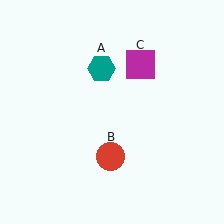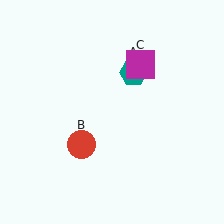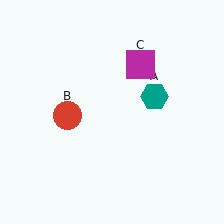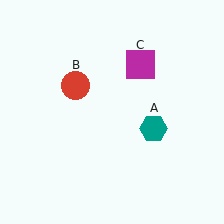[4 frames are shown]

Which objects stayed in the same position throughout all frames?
Magenta square (object C) remained stationary.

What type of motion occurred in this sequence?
The teal hexagon (object A), red circle (object B) rotated clockwise around the center of the scene.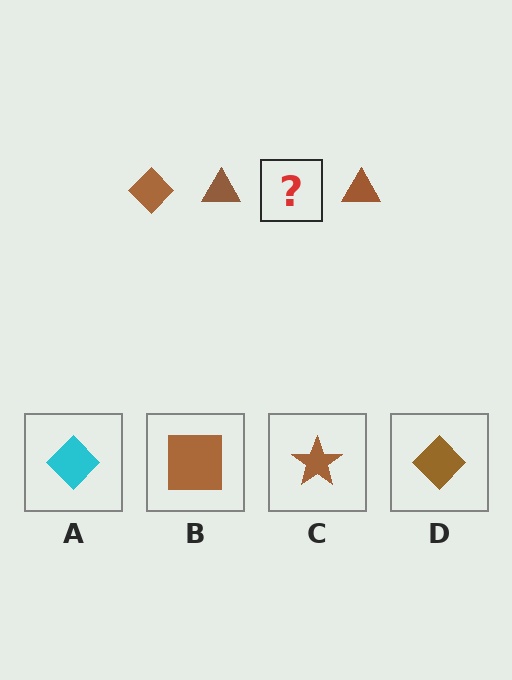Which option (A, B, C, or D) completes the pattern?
D.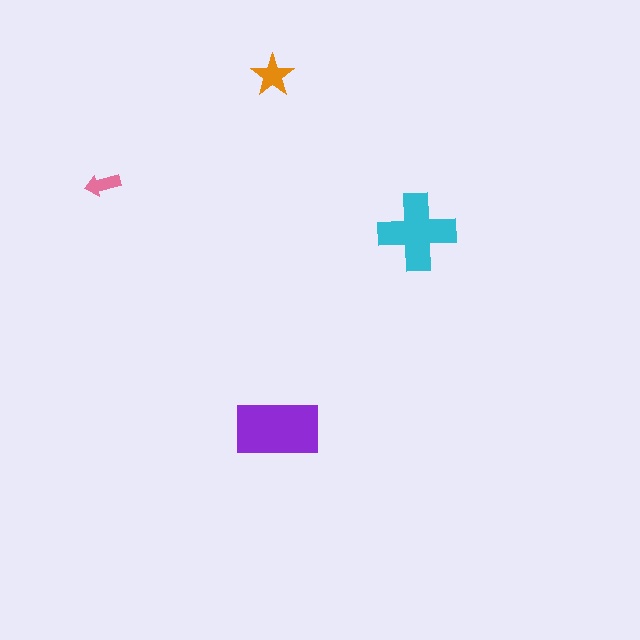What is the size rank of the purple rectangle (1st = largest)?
1st.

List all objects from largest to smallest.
The purple rectangle, the cyan cross, the orange star, the pink arrow.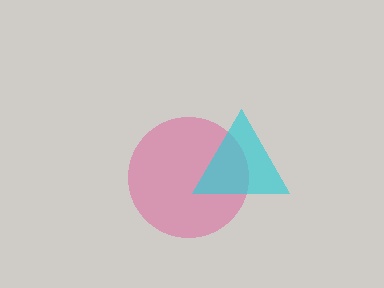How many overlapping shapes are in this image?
There are 2 overlapping shapes in the image.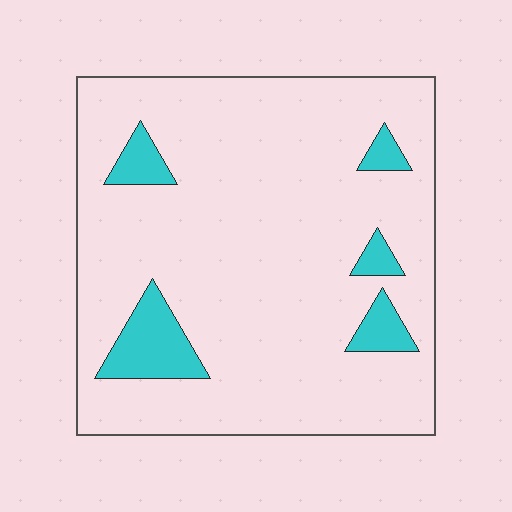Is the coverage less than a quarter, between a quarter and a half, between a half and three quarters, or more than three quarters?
Less than a quarter.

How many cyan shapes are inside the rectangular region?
5.